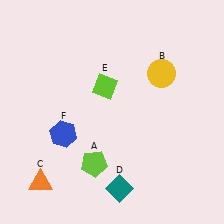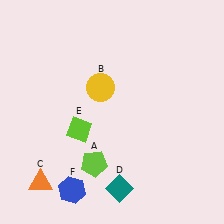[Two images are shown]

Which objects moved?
The objects that moved are: the yellow circle (B), the lime diamond (E), the blue hexagon (F).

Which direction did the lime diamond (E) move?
The lime diamond (E) moved down.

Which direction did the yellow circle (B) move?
The yellow circle (B) moved left.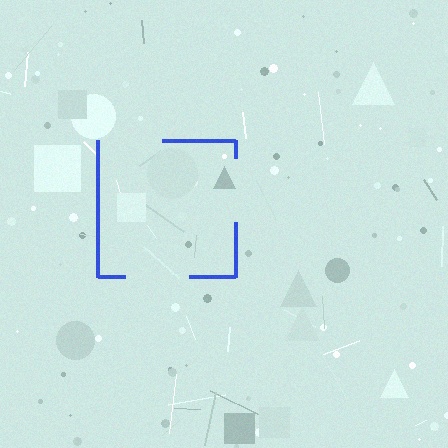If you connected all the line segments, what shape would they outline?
They would outline a square.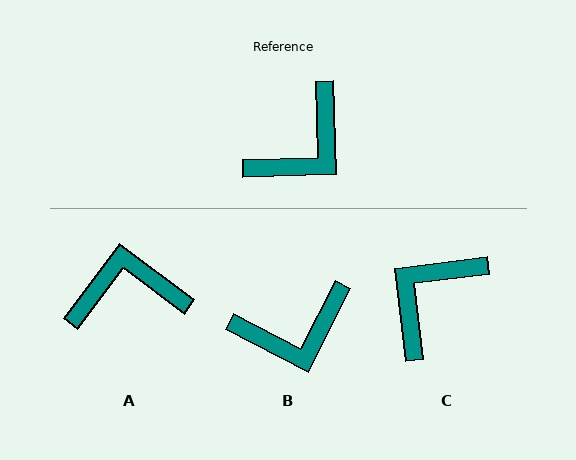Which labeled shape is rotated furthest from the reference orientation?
C, about 175 degrees away.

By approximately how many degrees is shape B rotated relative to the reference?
Approximately 29 degrees clockwise.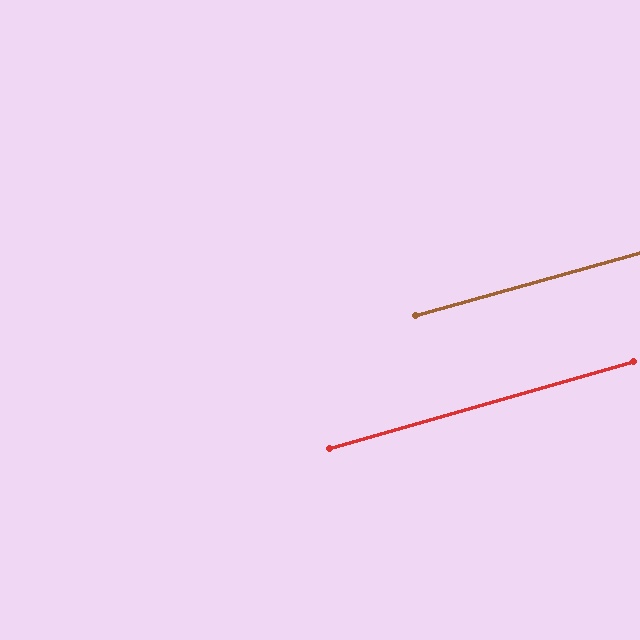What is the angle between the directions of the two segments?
Approximately 0 degrees.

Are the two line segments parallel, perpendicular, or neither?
Parallel — their directions differ by only 0.2°.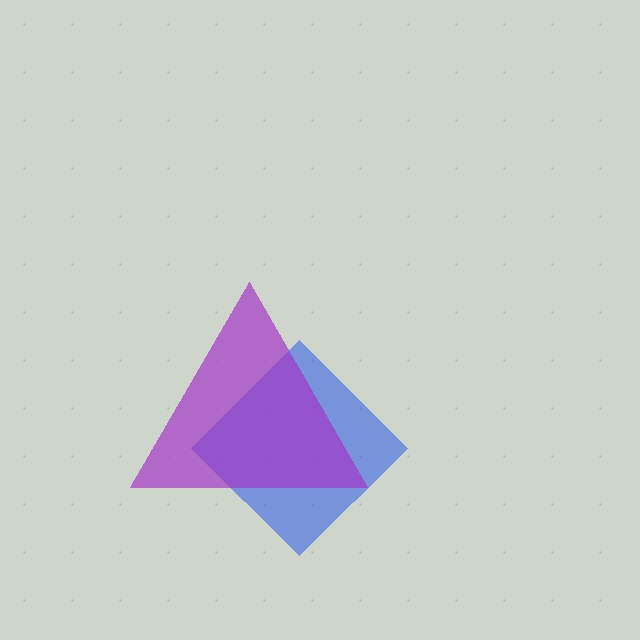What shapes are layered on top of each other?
The layered shapes are: a blue diamond, a purple triangle.